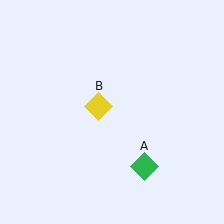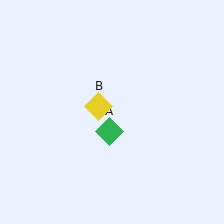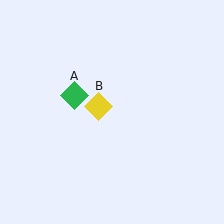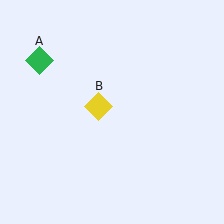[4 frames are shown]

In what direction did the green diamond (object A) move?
The green diamond (object A) moved up and to the left.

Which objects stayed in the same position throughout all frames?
Yellow diamond (object B) remained stationary.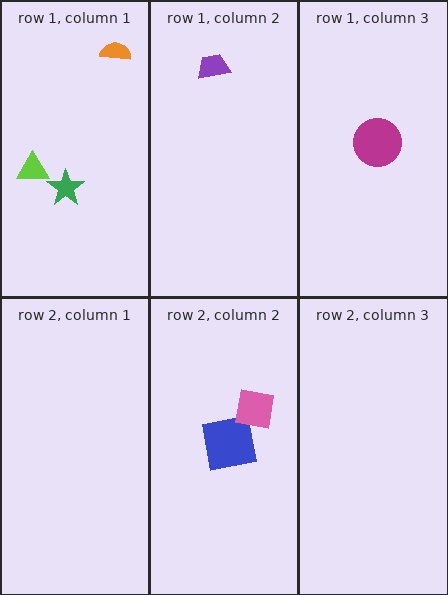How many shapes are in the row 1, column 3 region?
1.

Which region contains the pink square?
The row 2, column 2 region.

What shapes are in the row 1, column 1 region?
The lime triangle, the green star, the orange semicircle.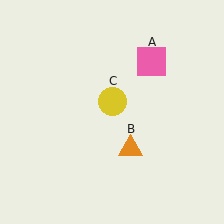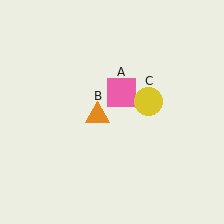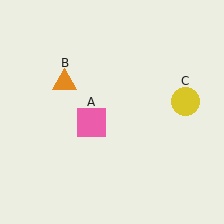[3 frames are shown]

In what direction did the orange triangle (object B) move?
The orange triangle (object B) moved up and to the left.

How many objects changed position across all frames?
3 objects changed position: pink square (object A), orange triangle (object B), yellow circle (object C).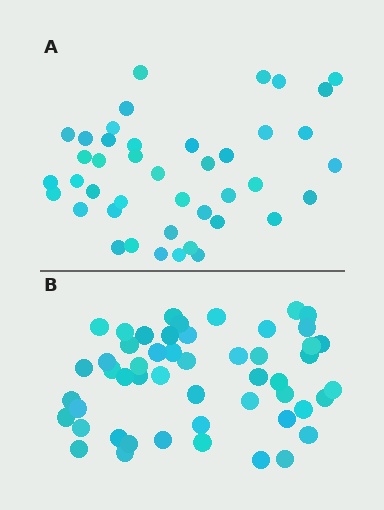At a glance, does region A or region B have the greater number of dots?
Region B (the bottom region) has more dots.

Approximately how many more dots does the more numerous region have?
Region B has roughly 8 or so more dots than region A.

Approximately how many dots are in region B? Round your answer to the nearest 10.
About 50 dots. (The exact count is 51, which rounds to 50.)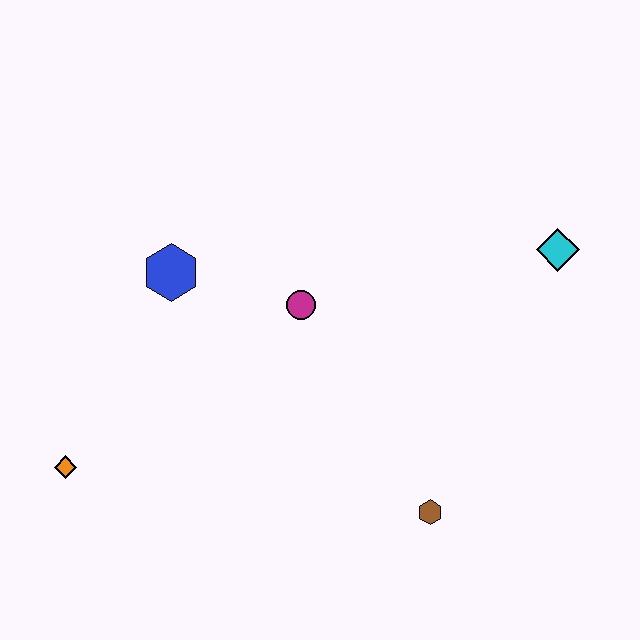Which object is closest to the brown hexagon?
The magenta circle is closest to the brown hexagon.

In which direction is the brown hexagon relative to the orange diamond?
The brown hexagon is to the right of the orange diamond.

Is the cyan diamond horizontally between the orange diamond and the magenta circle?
No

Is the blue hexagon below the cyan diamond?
Yes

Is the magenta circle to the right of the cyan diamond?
No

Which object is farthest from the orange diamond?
The cyan diamond is farthest from the orange diamond.